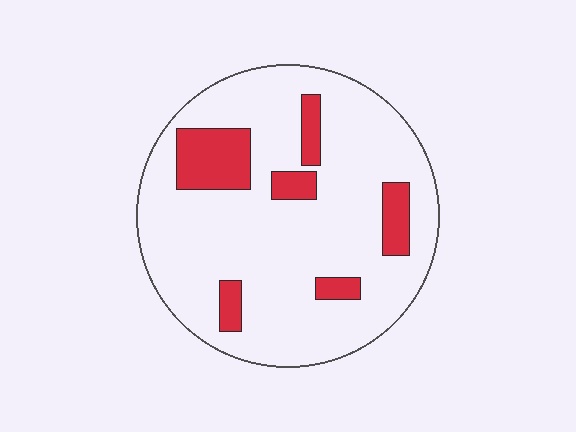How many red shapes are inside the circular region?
6.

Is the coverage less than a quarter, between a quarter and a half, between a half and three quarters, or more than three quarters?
Less than a quarter.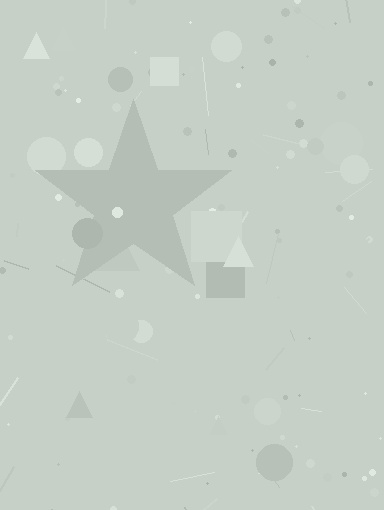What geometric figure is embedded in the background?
A star is embedded in the background.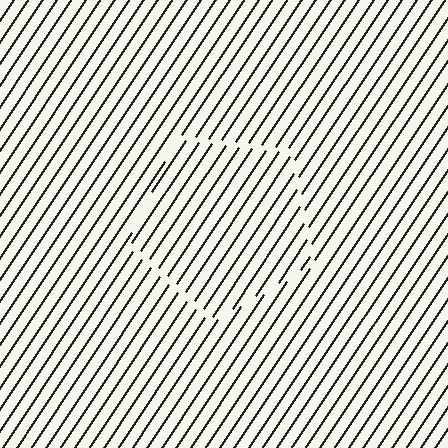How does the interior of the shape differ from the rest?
The interior of the shape contains the same grating, shifted by half a period — the contour is defined by the phase discontinuity where line-ends from the inner and outer gratings abut.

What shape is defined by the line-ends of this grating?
An illusory pentagon. The interior of the shape contains the same grating, shifted by half a period — the contour is defined by the phase discontinuity where line-ends from the inner and outer gratings abut.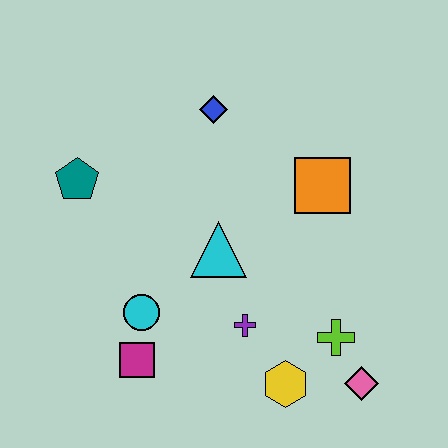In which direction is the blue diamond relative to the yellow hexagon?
The blue diamond is above the yellow hexagon.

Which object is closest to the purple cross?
The yellow hexagon is closest to the purple cross.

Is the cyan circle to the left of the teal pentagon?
No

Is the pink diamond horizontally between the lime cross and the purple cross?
No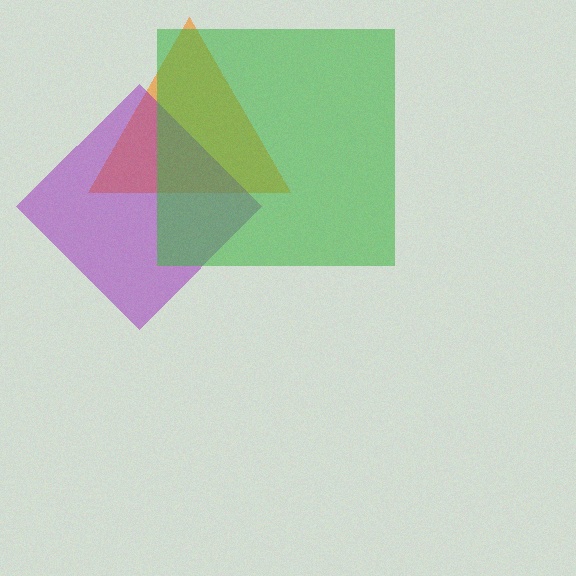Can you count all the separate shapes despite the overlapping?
Yes, there are 3 separate shapes.